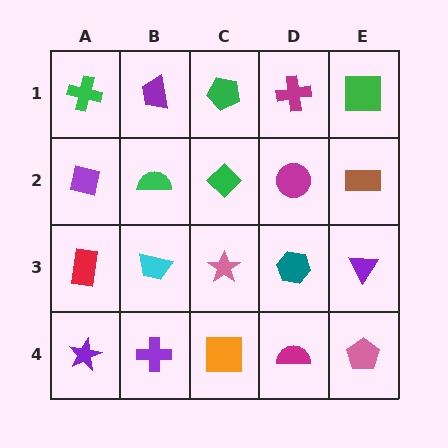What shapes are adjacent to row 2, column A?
A green cross (row 1, column A), a red rectangle (row 3, column A), a green semicircle (row 2, column B).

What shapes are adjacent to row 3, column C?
A green diamond (row 2, column C), an orange square (row 4, column C), a cyan trapezoid (row 3, column B), a teal hexagon (row 3, column D).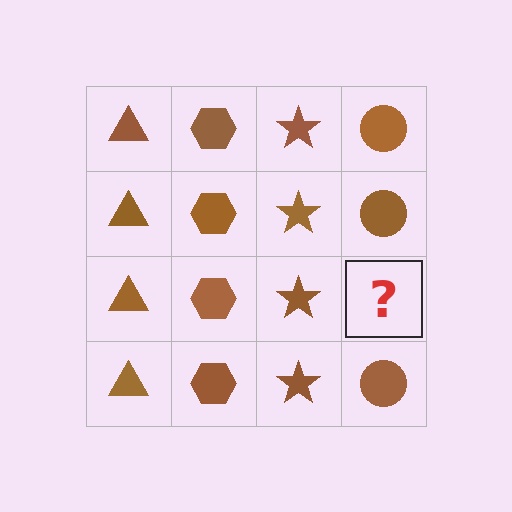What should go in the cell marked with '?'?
The missing cell should contain a brown circle.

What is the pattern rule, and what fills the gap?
The rule is that each column has a consistent shape. The gap should be filled with a brown circle.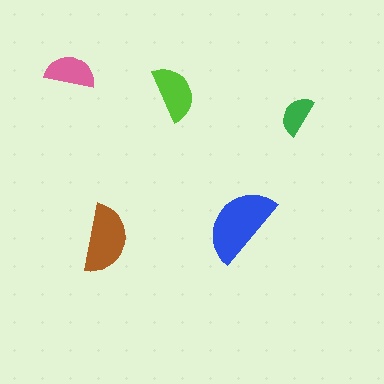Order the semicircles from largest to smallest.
the blue one, the brown one, the lime one, the pink one, the green one.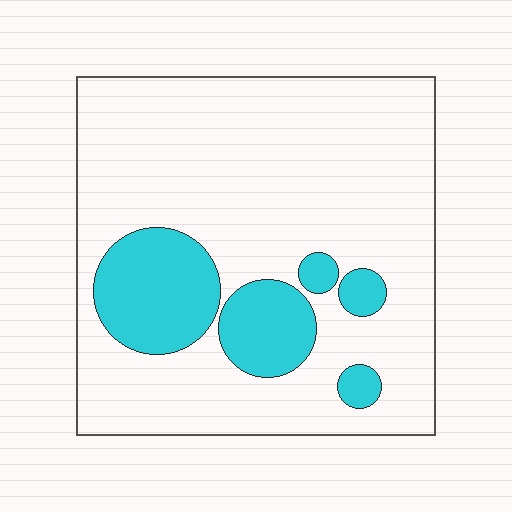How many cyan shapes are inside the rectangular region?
5.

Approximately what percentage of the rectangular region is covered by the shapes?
Approximately 20%.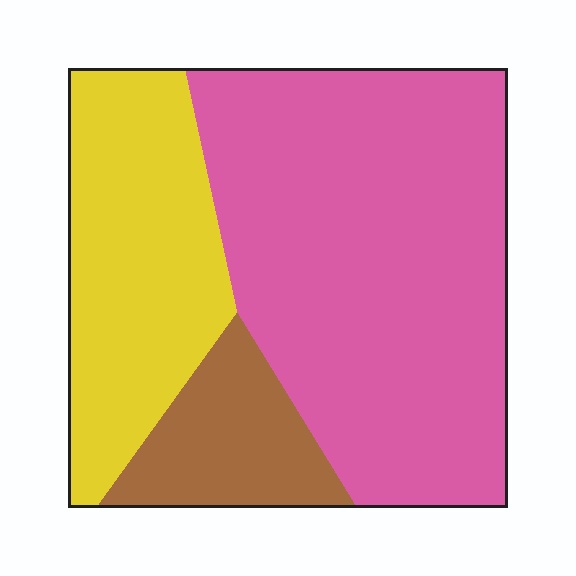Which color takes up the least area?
Brown, at roughly 15%.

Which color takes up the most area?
Pink, at roughly 60%.